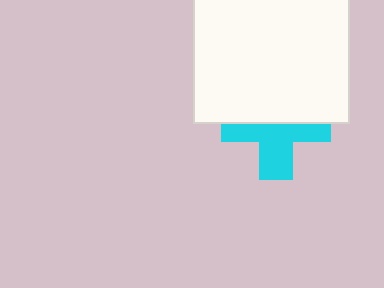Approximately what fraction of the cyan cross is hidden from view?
Roughly 48% of the cyan cross is hidden behind the white square.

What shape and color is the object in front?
The object in front is a white square.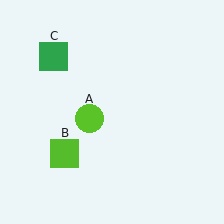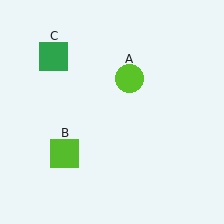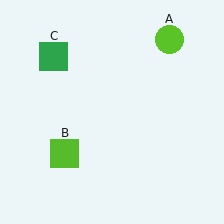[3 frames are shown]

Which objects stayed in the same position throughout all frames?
Lime square (object B) and green square (object C) remained stationary.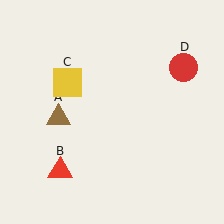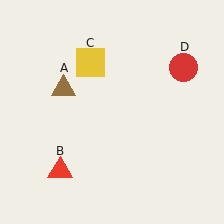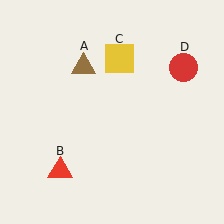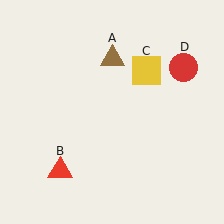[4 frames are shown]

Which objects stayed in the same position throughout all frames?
Red triangle (object B) and red circle (object D) remained stationary.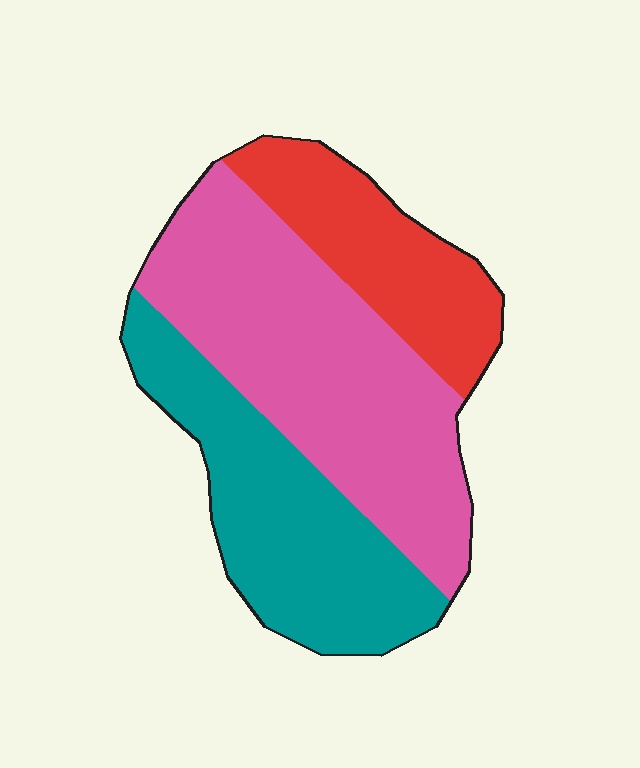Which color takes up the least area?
Red, at roughly 20%.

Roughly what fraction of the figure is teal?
Teal covers roughly 30% of the figure.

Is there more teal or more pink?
Pink.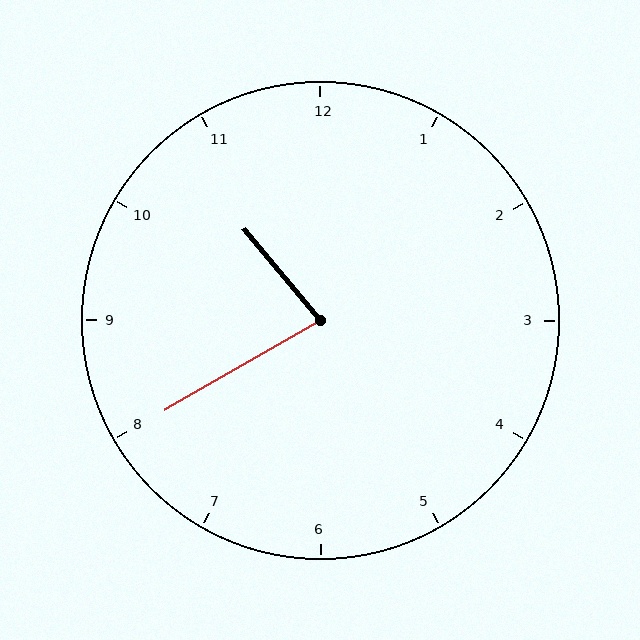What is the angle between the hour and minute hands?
Approximately 80 degrees.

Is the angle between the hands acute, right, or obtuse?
It is acute.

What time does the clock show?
10:40.